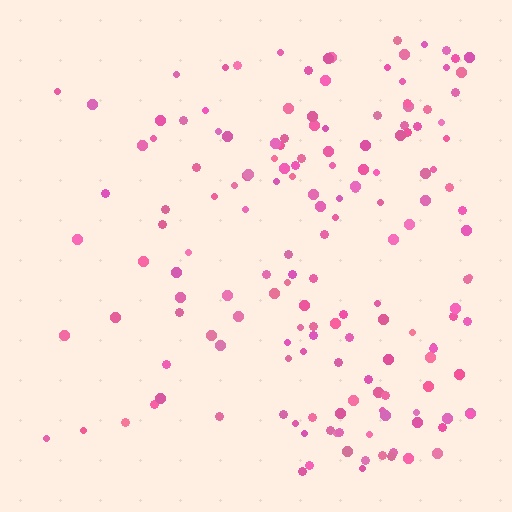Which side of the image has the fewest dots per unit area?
The left.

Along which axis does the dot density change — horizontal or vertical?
Horizontal.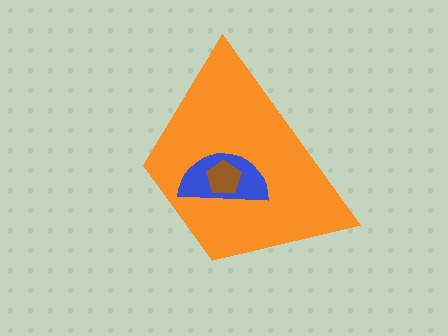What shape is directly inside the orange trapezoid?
The blue semicircle.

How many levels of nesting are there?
3.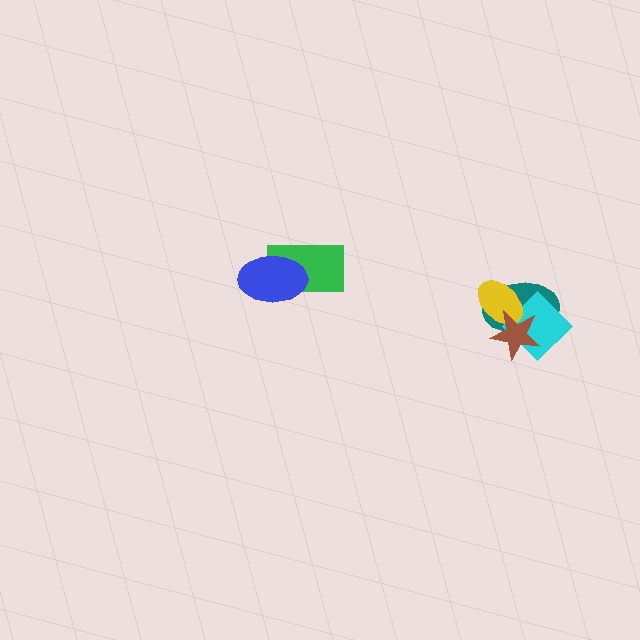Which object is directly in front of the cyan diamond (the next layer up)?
The yellow ellipse is directly in front of the cyan diamond.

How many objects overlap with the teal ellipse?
3 objects overlap with the teal ellipse.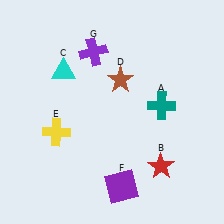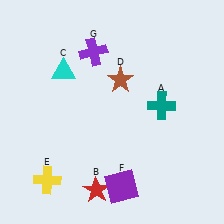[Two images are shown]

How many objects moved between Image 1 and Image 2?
2 objects moved between the two images.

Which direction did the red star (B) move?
The red star (B) moved left.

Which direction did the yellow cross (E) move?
The yellow cross (E) moved down.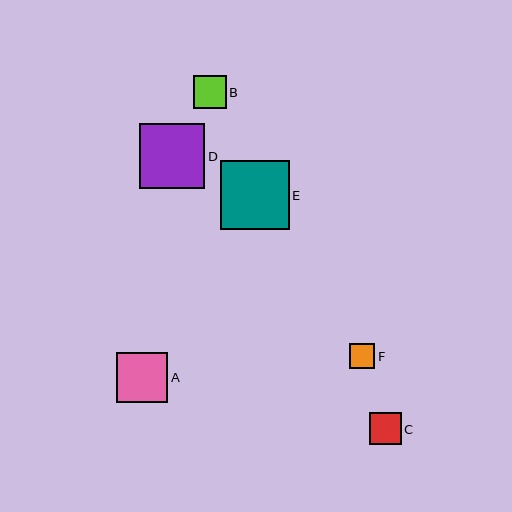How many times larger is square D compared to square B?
Square D is approximately 2.0 times the size of square B.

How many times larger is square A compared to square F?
Square A is approximately 2.0 times the size of square F.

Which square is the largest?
Square E is the largest with a size of approximately 69 pixels.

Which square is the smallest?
Square F is the smallest with a size of approximately 25 pixels.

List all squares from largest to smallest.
From largest to smallest: E, D, A, B, C, F.